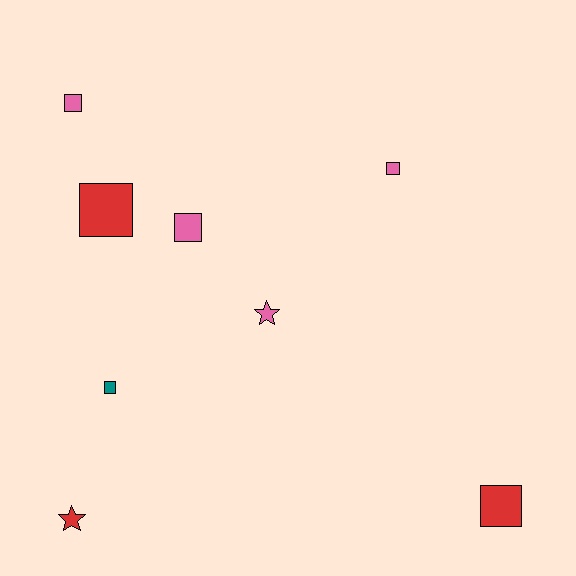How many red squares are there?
There are 2 red squares.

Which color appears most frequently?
Pink, with 4 objects.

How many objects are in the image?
There are 8 objects.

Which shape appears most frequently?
Square, with 6 objects.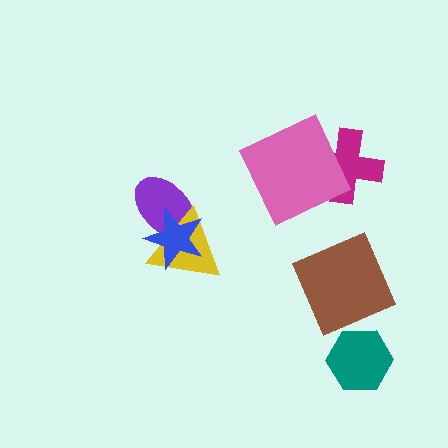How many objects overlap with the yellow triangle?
2 objects overlap with the yellow triangle.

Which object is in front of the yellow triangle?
The blue star is in front of the yellow triangle.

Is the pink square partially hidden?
No, no other shape covers it.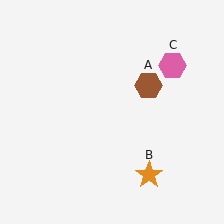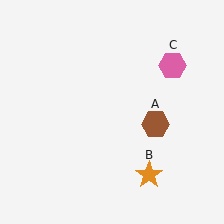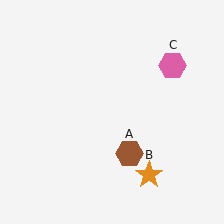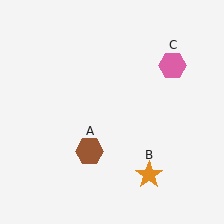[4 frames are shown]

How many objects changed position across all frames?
1 object changed position: brown hexagon (object A).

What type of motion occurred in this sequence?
The brown hexagon (object A) rotated clockwise around the center of the scene.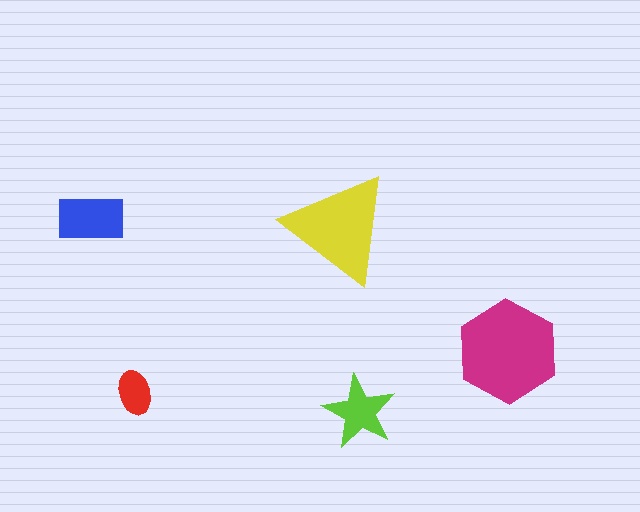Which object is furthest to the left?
The blue rectangle is leftmost.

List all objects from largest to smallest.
The magenta hexagon, the yellow triangle, the blue rectangle, the lime star, the red ellipse.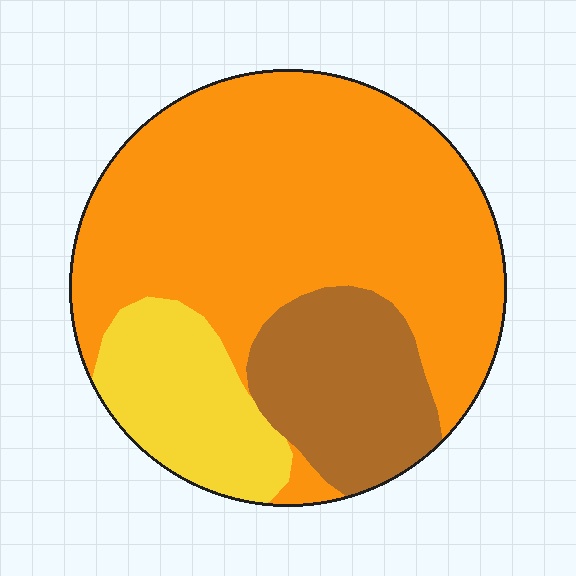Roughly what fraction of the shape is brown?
Brown takes up about one fifth (1/5) of the shape.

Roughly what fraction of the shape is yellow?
Yellow covers 17% of the shape.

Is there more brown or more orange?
Orange.